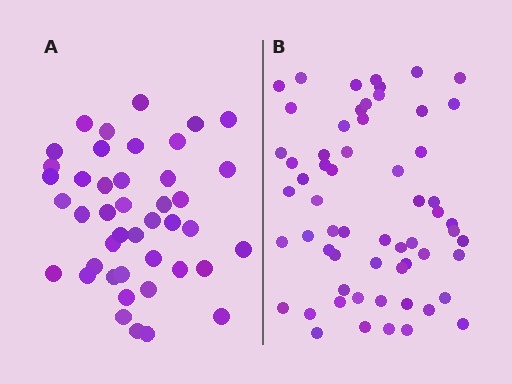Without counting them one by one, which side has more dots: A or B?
Region B (the right region) has more dots.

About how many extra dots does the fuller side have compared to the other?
Region B has approximately 15 more dots than region A.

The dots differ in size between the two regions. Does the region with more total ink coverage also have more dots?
No. Region A has more total ink coverage because its dots are larger, but region B actually contains more individual dots. Total area can be misleading — the number of items is what matters here.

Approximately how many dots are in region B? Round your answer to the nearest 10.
About 60 dots.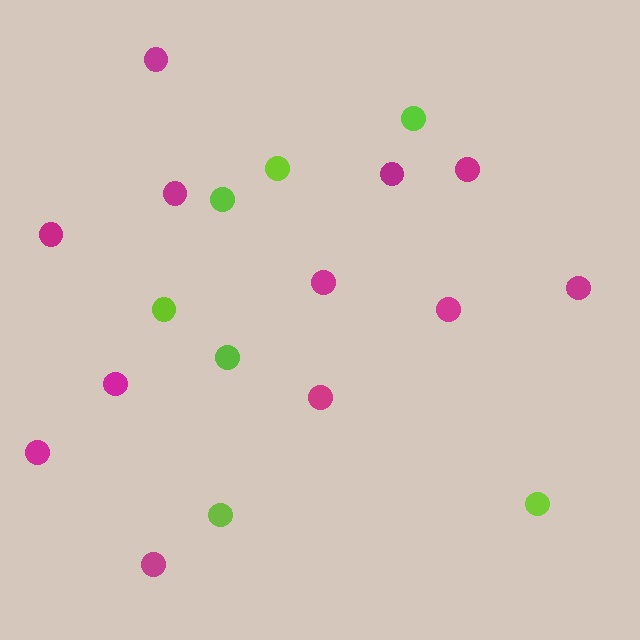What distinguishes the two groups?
There are 2 groups: one group of lime circles (7) and one group of magenta circles (12).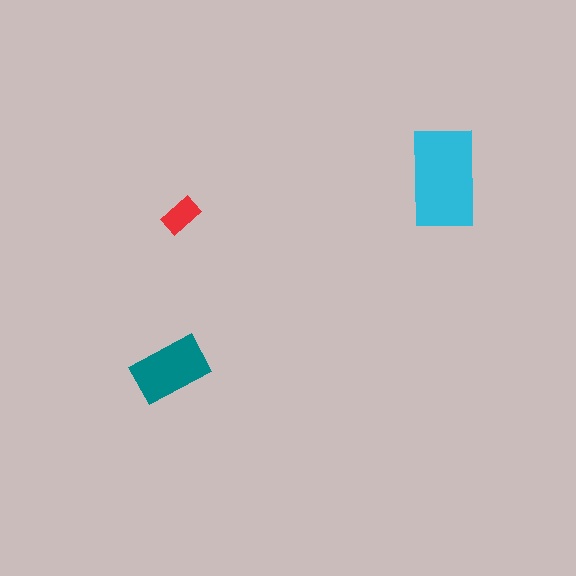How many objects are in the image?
There are 3 objects in the image.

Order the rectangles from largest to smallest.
the cyan one, the teal one, the red one.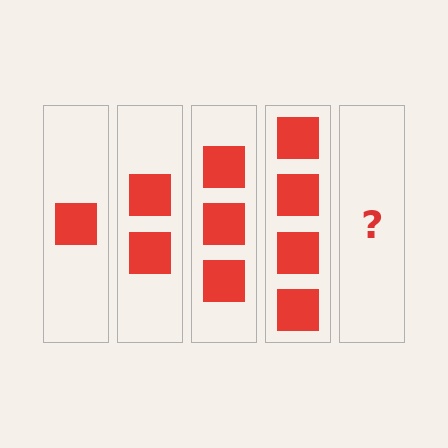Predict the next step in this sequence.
The next step is 5 squares.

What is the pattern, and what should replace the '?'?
The pattern is that each step adds one more square. The '?' should be 5 squares.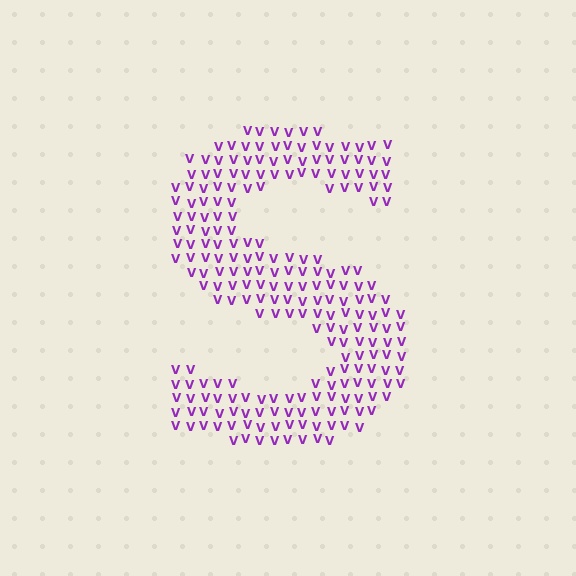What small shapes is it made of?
It is made of small letter V's.